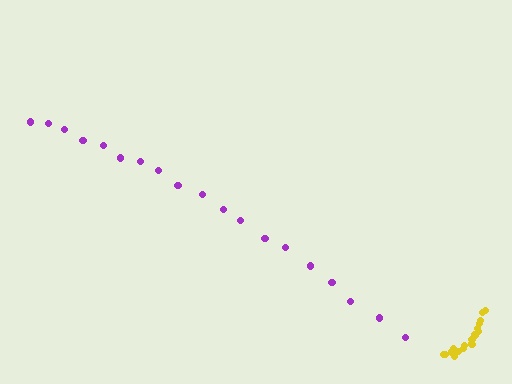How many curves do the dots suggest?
There are 2 distinct paths.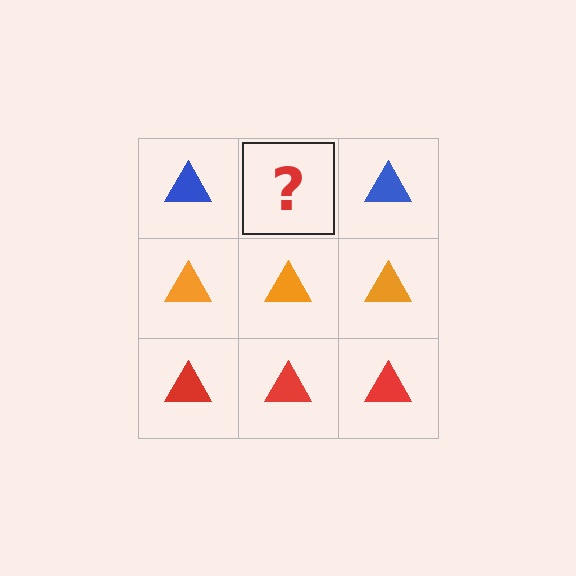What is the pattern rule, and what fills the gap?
The rule is that each row has a consistent color. The gap should be filled with a blue triangle.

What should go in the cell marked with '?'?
The missing cell should contain a blue triangle.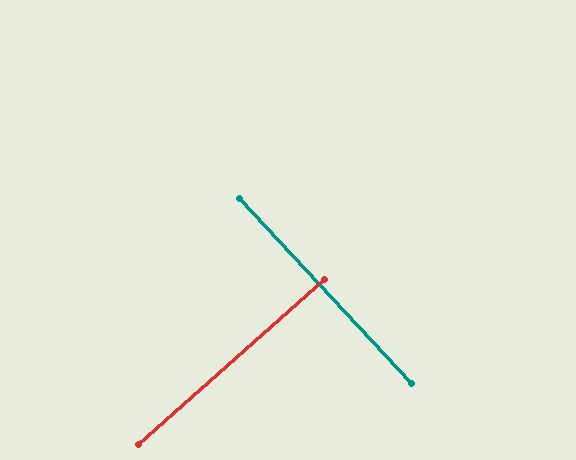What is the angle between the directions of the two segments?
Approximately 89 degrees.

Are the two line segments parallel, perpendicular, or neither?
Perpendicular — they meet at approximately 89°.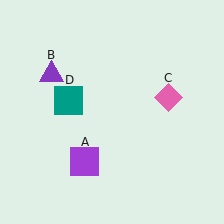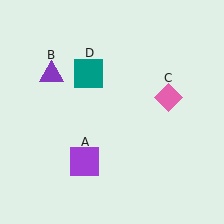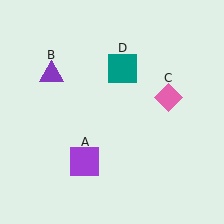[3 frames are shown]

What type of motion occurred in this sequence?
The teal square (object D) rotated clockwise around the center of the scene.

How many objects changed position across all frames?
1 object changed position: teal square (object D).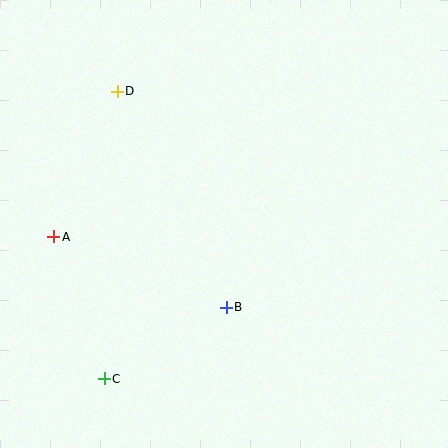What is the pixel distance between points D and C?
The distance between D and C is 288 pixels.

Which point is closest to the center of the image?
Point B at (226, 307) is closest to the center.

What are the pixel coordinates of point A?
Point A is at (54, 237).